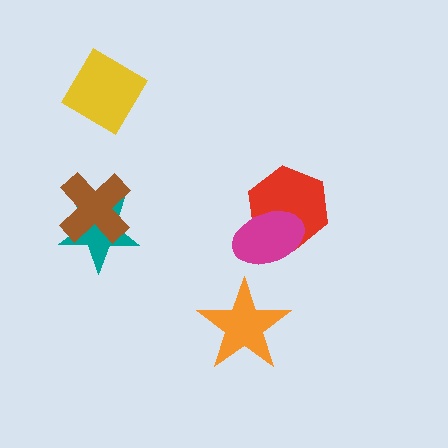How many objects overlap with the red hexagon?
1 object overlaps with the red hexagon.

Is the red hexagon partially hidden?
Yes, it is partially covered by another shape.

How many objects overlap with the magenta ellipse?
1 object overlaps with the magenta ellipse.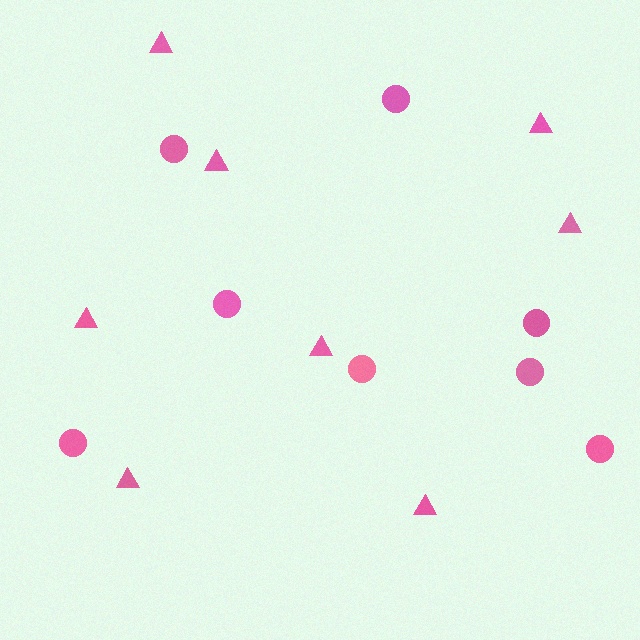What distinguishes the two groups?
There are 2 groups: one group of circles (8) and one group of triangles (8).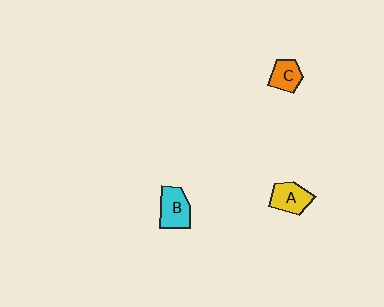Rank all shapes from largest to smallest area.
From largest to smallest: B (cyan), A (yellow), C (orange).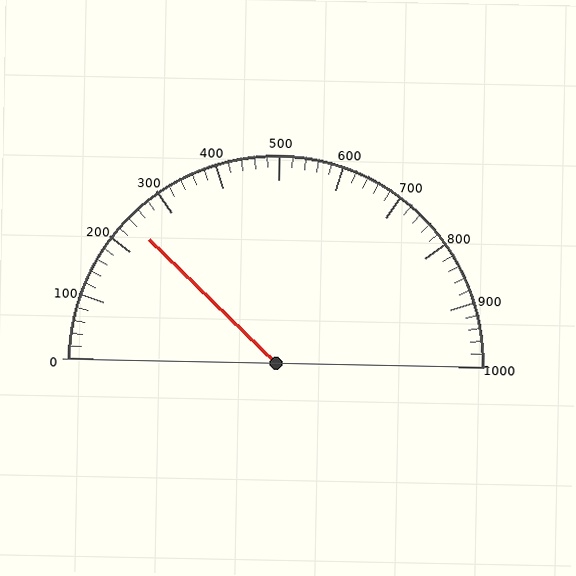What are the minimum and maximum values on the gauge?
The gauge ranges from 0 to 1000.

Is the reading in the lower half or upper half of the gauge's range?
The reading is in the lower half of the range (0 to 1000).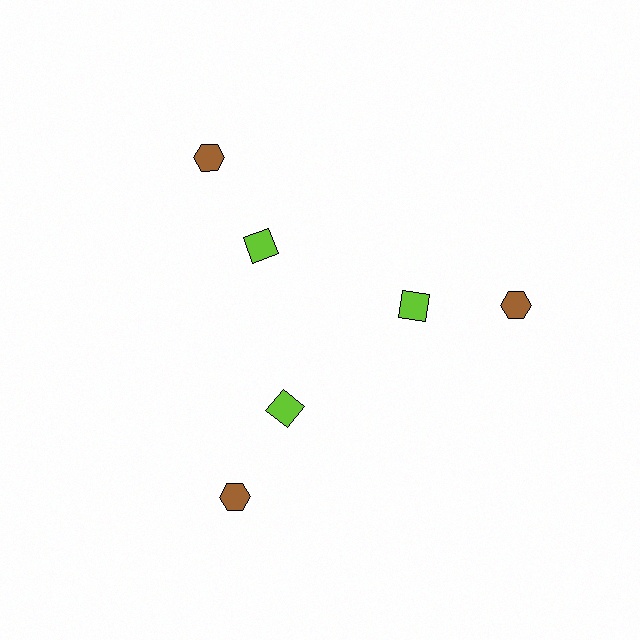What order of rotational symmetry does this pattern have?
This pattern has 3-fold rotational symmetry.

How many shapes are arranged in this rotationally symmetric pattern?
There are 6 shapes, arranged in 3 groups of 2.